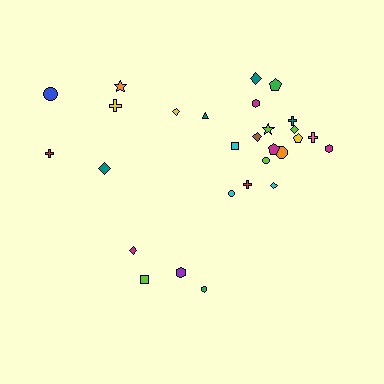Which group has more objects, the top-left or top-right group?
The top-right group.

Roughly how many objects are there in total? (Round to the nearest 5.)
Roughly 30 objects in total.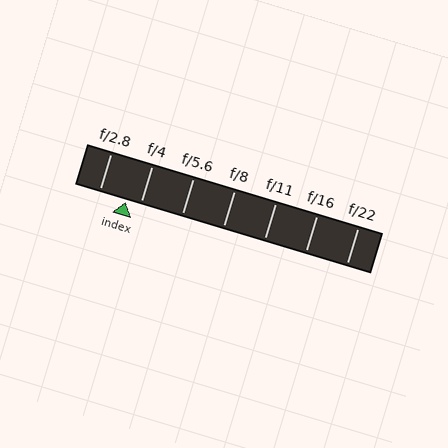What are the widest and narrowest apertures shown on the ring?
The widest aperture shown is f/2.8 and the narrowest is f/22.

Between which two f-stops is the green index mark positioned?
The index mark is between f/2.8 and f/4.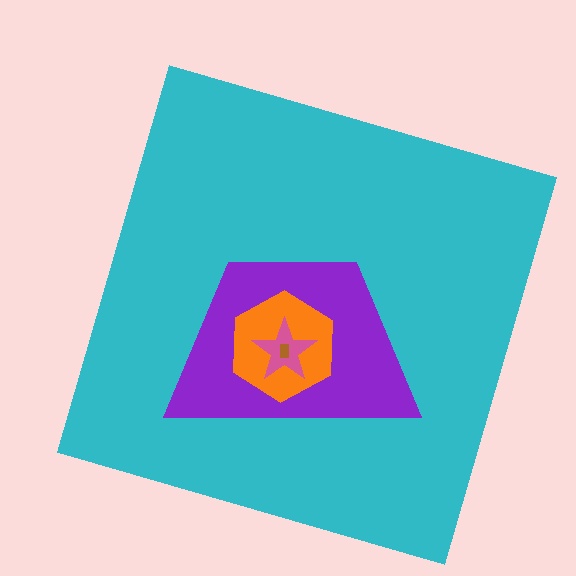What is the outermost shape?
The cyan square.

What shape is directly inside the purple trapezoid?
The orange hexagon.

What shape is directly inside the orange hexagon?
The pink star.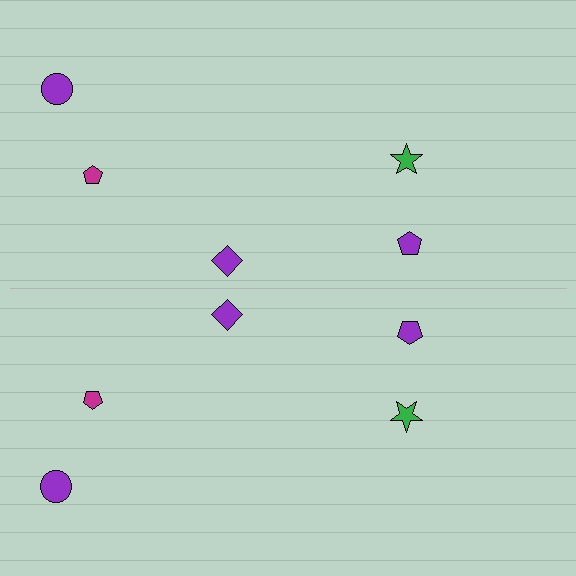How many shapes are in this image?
There are 10 shapes in this image.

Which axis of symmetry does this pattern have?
The pattern has a horizontal axis of symmetry running through the center of the image.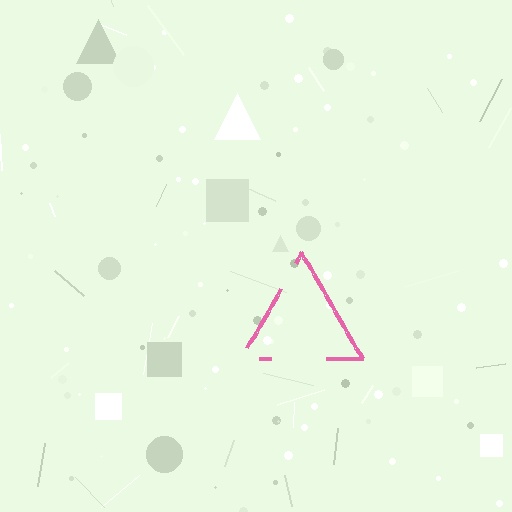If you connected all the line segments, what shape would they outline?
They would outline a triangle.